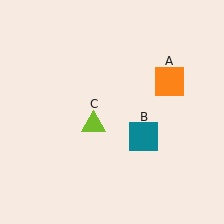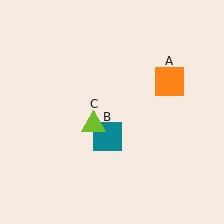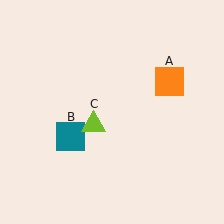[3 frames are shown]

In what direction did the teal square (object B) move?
The teal square (object B) moved left.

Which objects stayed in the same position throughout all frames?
Orange square (object A) and lime triangle (object C) remained stationary.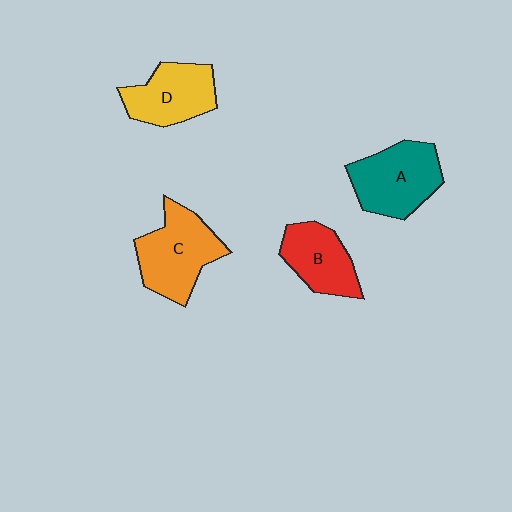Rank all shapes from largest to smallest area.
From largest to smallest: C (orange), A (teal), D (yellow), B (red).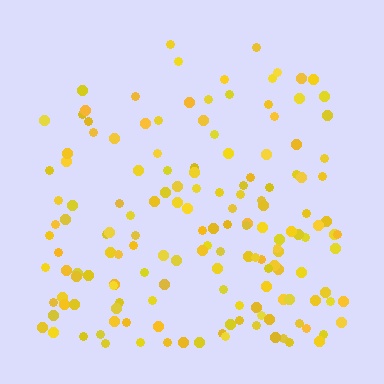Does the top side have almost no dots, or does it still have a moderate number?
Still a moderate number, just noticeably fewer than the bottom.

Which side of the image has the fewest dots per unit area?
The top.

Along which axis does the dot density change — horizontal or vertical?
Vertical.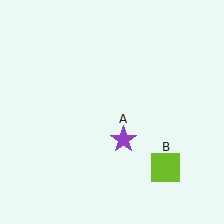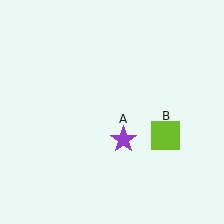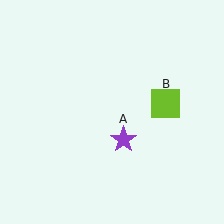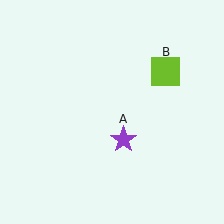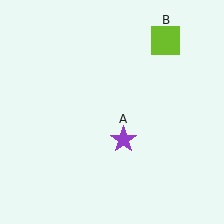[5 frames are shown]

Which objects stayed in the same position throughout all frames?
Purple star (object A) remained stationary.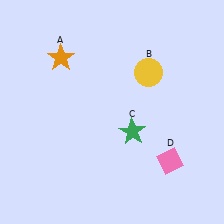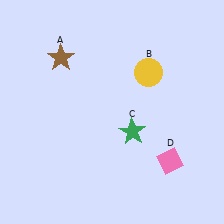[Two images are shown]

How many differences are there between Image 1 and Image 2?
There is 1 difference between the two images.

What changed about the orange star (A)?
In Image 1, A is orange. In Image 2, it changed to brown.